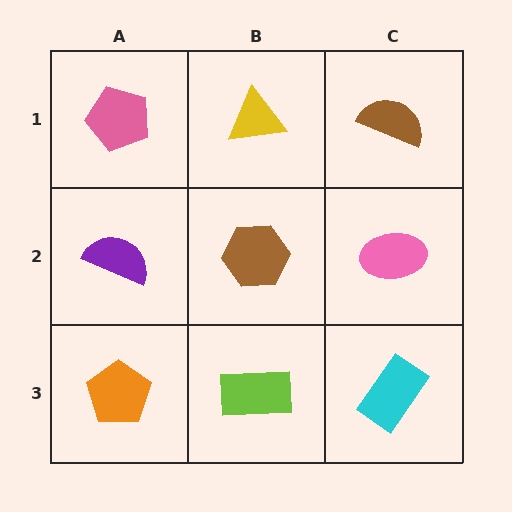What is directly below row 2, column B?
A lime rectangle.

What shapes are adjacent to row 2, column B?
A yellow triangle (row 1, column B), a lime rectangle (row 3, column B), a purple semicircle (row 2, column A), a pink ellipse (row 2, column C).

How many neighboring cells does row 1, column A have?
2.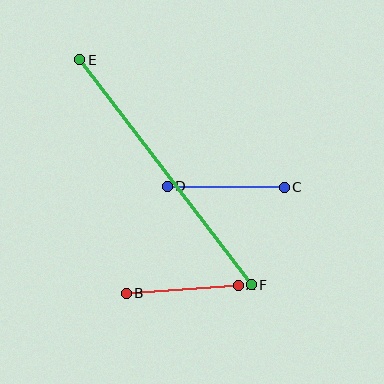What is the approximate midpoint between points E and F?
The midpoint is at approximately (166, 172) pixels.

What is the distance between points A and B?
The distance is approximately 112 pixels.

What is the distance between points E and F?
The distance is approximately 283 pixels.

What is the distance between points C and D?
The distance is approximately 117 pixels.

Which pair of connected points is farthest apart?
Points E and F are farthest apart.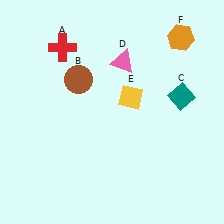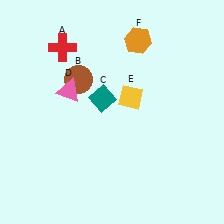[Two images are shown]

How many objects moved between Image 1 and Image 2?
3 objects moved between the two images.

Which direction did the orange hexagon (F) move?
The orange hexagon (F) moved left.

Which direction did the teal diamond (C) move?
The teal diamond (C) moved left.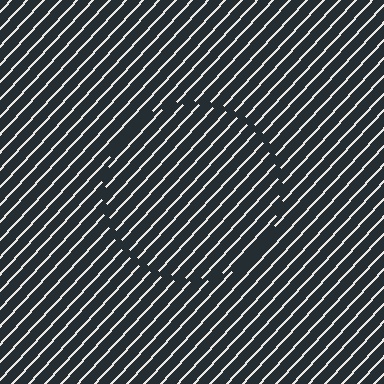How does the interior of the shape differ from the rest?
The interior of the shape contains the same grating, shifted by half a period — the contour is defined by the phase discontinuity where line-ends from the inner and outer gratings abut.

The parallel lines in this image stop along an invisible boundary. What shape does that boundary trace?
An illusory circle. The interior of the shape contains the same grating, shifted by half a period — the contour is defined by the phase discontinuity where line-ends from the inner and outer gratings abut.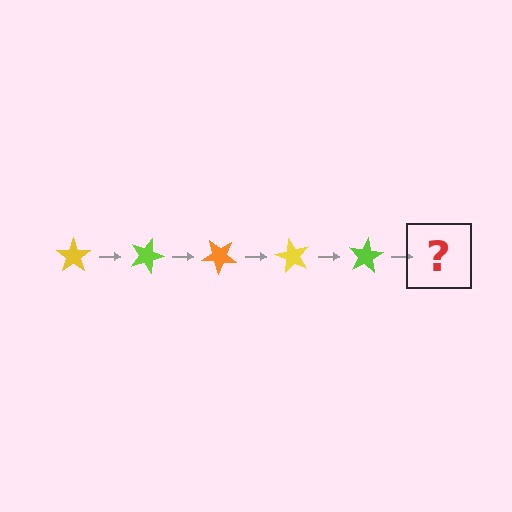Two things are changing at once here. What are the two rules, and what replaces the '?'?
The two rules are that it rotates 20 degrees each step and the color cycles through yellow, lime, and orange. The '?' should be an orange star, rotated 100 degrees from the start.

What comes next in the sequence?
The next element should be an orange star, rotated 100 degrees from the start.